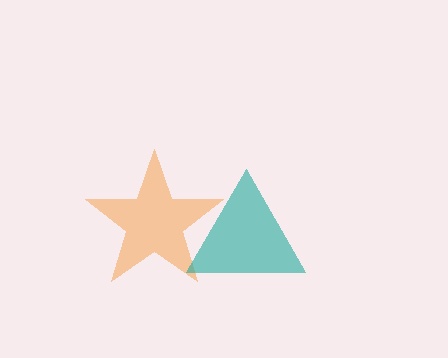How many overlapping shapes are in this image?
There are 2 overlapping shapes in the image.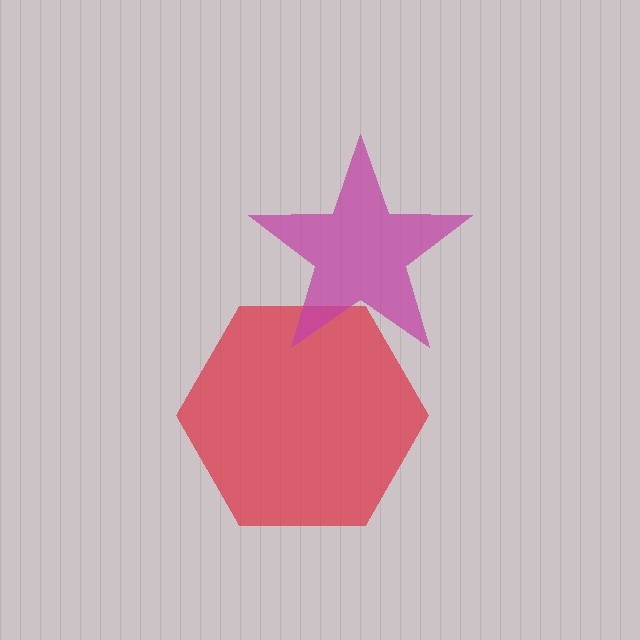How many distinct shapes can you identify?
There are 2 distinct shapes: a red hexagon, a magenta star.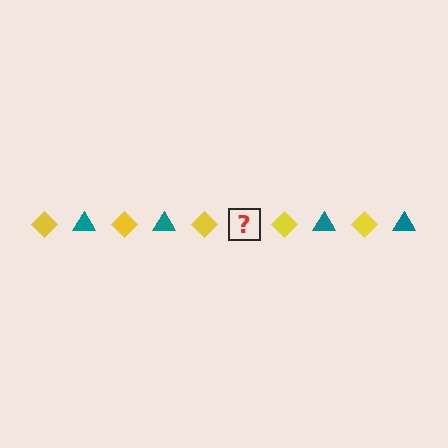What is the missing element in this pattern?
The missing element is a teal triangle.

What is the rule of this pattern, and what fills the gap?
The rule is that the pattern alternates between yellow diamond and teal triangle. The gap should be filled with a teal triangle.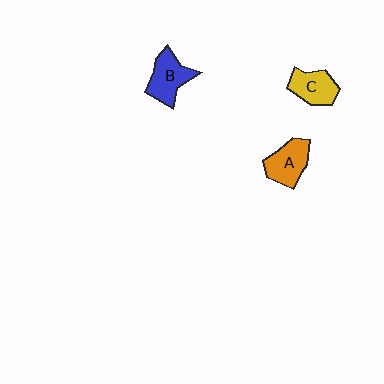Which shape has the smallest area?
Shape C (yellow).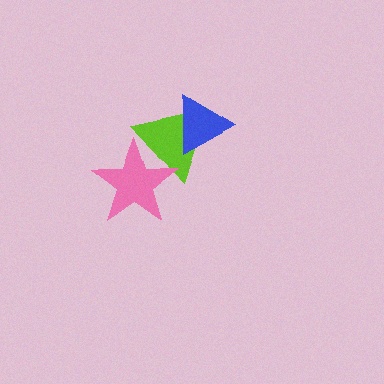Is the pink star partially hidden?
No, no other shape covers it.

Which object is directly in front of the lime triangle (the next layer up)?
The blue triangle is directly in front of the lime triangle.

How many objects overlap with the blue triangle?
1 object overlaps with the blue triangle.